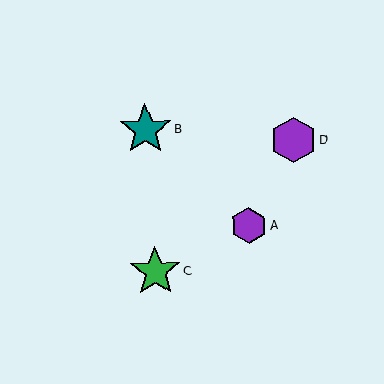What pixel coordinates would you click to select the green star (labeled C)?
Click at (155, 271) to select the green star C.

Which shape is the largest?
The teal star (labeled B) is the largest.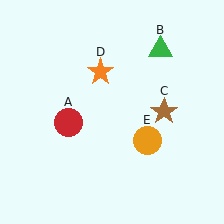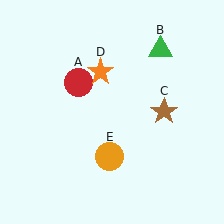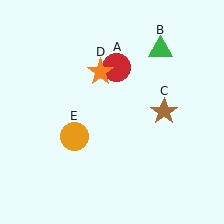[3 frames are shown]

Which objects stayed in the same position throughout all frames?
Green triangle (object B) and brown star (object C) and orange star (object D) remained stationary.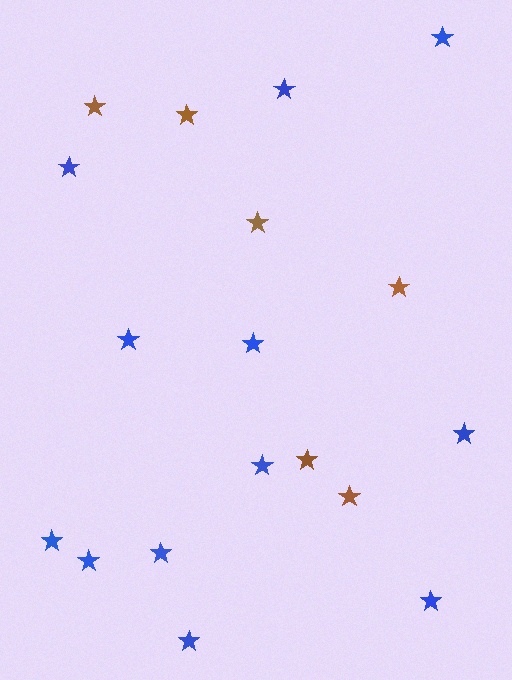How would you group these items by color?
There are 2 groups: one group of brown stars (6) and one group of blue stars (12).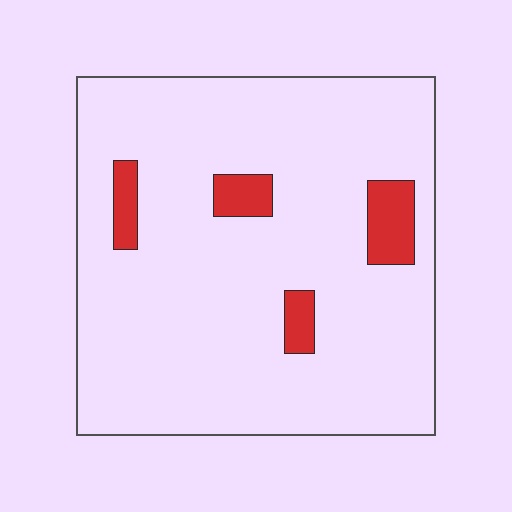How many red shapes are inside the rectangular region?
4.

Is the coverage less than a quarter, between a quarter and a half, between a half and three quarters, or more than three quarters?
Less than a quarter.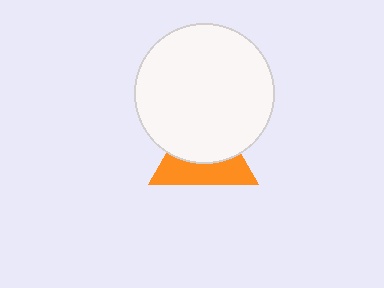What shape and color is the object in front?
The object in front is a white circle.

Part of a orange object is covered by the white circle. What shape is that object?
It is a triangle.